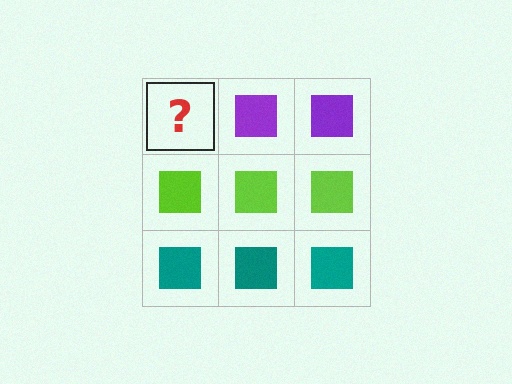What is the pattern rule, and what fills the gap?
The rule is that each row has a consistent color. The gap should be filled with a purple square.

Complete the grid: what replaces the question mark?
The question mark should be replaced with a purple square.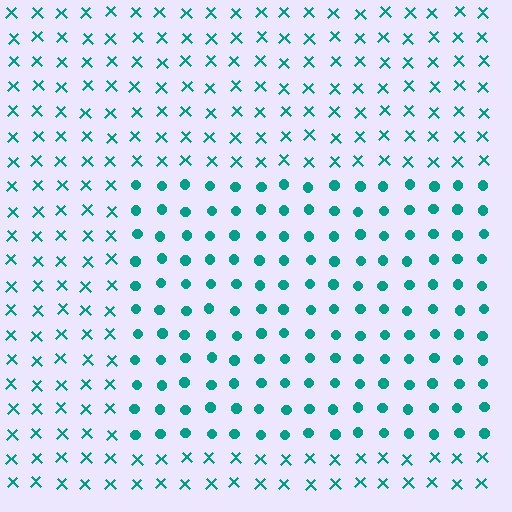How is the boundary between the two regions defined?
The boundary is defined by a change in element shape: circles inside vs. X marks outside. All elements share the same color and spacing.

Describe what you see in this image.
The image is filled with small teal elements arranged in a uniform grid. A rectangle-shaped region contains circles, while the surrounding area contains X marks. The boundary is defined purely by the change in element shape.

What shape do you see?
I see a rectangle.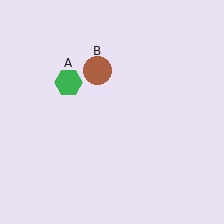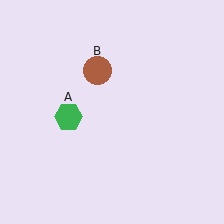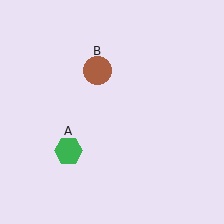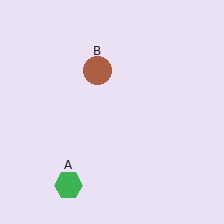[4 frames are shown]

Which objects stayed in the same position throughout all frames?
Brown circle (object B) remained stationary.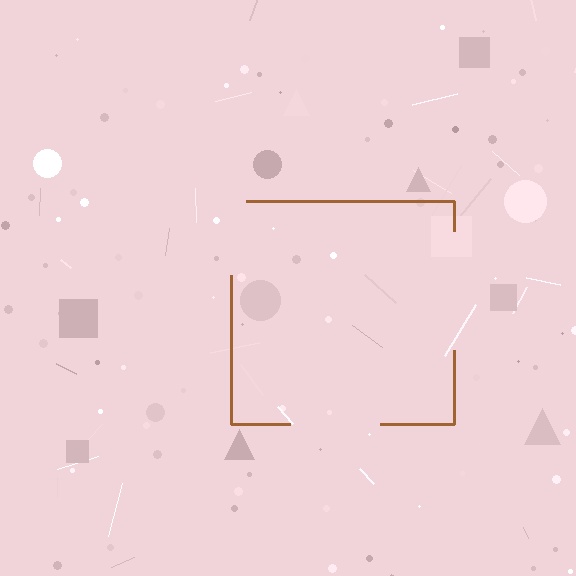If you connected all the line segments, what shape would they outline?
They would outline a square.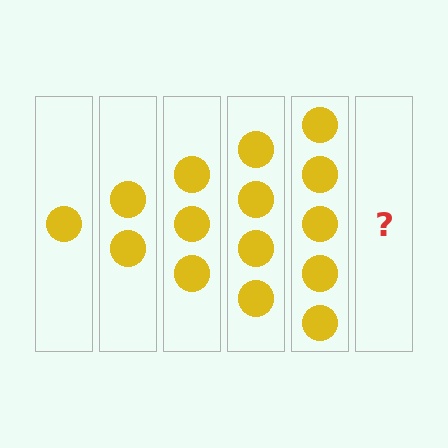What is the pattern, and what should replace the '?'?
The pattern is that each step adds one more circle. The '?' should be 6 circles.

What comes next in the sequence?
The next element should be 6 circles.